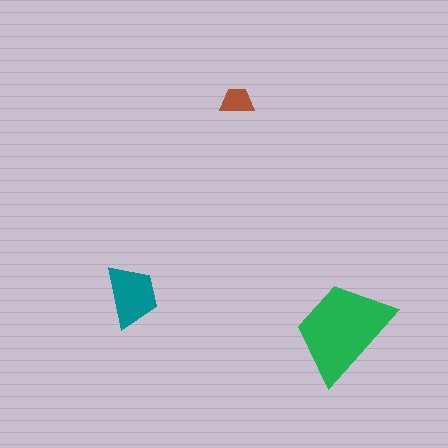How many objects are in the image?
There are 3 objects in the image.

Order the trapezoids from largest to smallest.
the green one, the teal one, the brown one.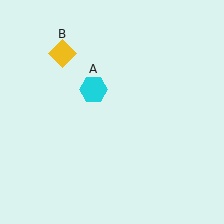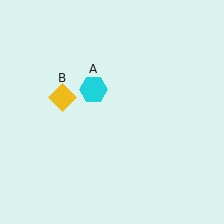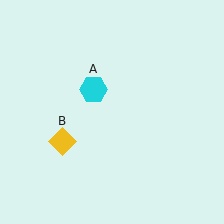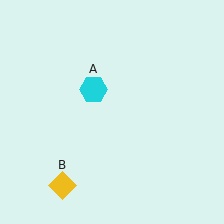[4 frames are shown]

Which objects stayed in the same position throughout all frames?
Cyan hexagon (object A) remained stationary.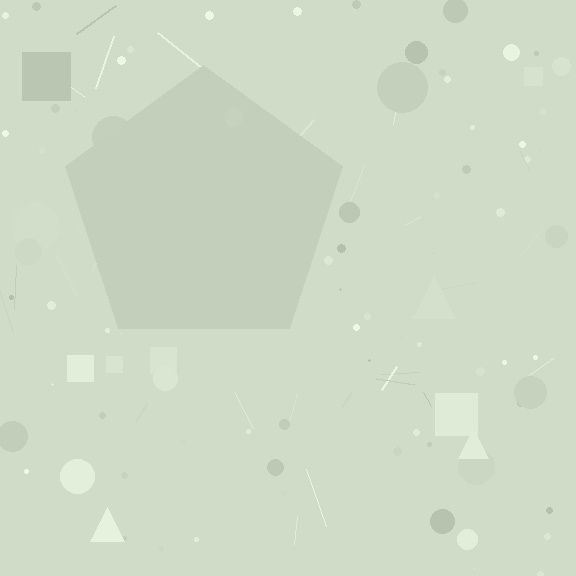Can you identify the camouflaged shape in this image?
The camouflaged shape is a pentagon.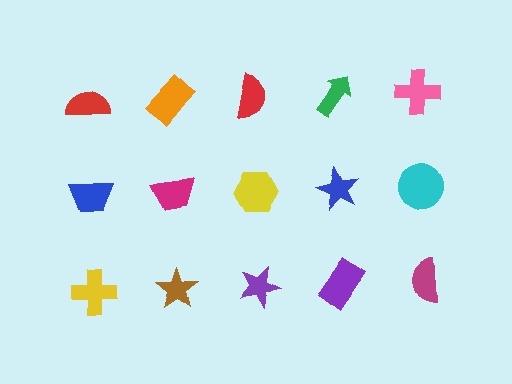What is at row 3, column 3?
A purple star.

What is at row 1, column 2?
An orange rectangle.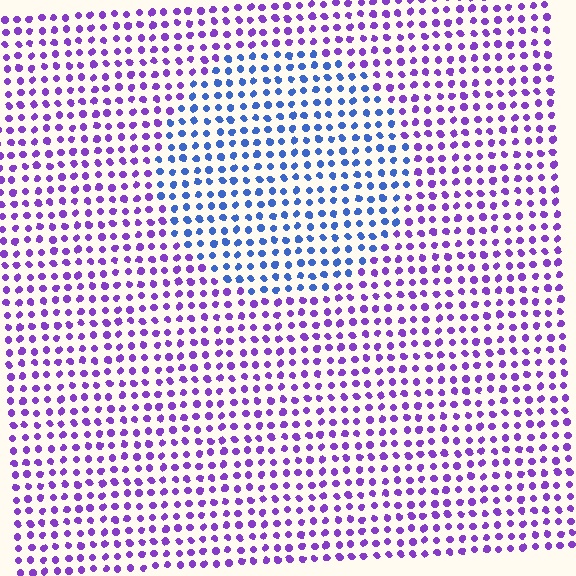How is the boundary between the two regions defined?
The boundary is defined purely by a slight shift in hue (about 50 degrees). Spacing, size, and orientation are identical on both sides.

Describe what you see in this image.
The image is filled with small purple elements in a uniform arrangement. A circle-shaped region is visible where the elements are tinted to a slightly different hue, forming a subtle color boundary.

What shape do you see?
I see a circle.